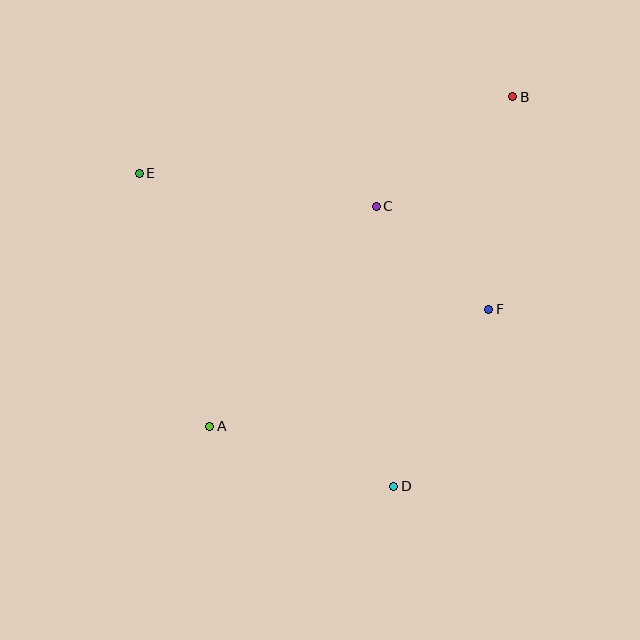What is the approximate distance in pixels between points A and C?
The distance between A and C is approximately 276 pixels.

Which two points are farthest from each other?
Points A and B are farthest from each other.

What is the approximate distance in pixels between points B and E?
The distance between B and E is approximately 381 pixels.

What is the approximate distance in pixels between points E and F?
The distance between E and F is approximately 375 pixels.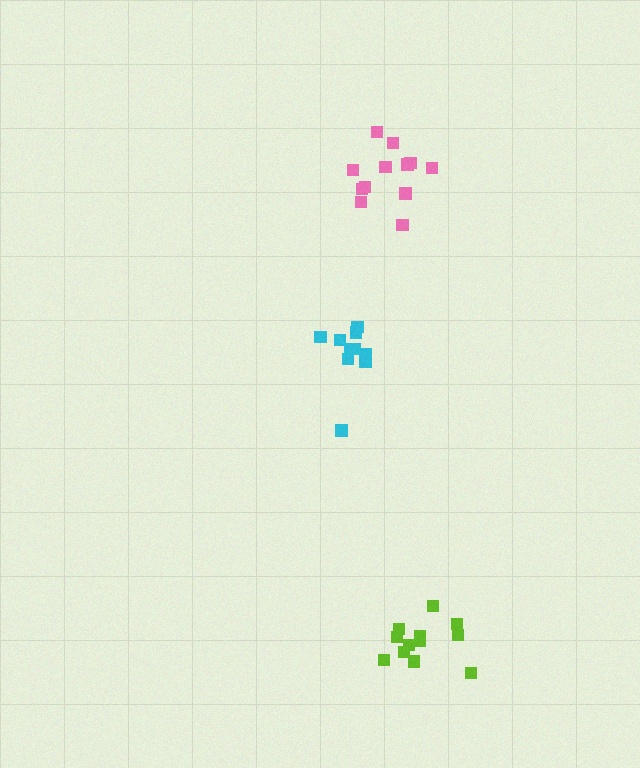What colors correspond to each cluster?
The clusters are colored: lime, cyan, pink.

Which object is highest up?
The pink cluster is topmost.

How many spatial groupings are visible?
There are 3 spatial groupings.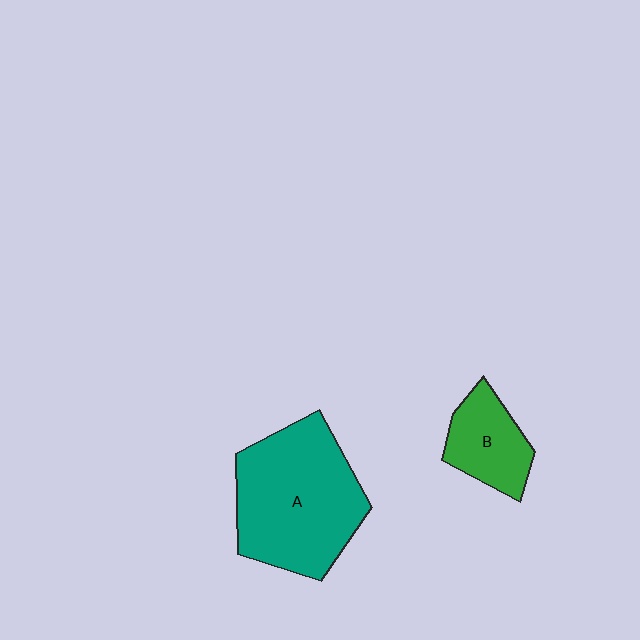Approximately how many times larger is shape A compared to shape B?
Approximately 2.4 times.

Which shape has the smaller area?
Shape B (green).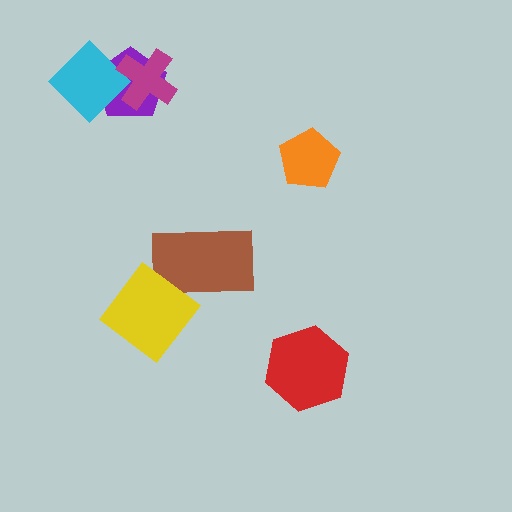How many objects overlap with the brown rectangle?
1 object overlaps with the brown rectangle.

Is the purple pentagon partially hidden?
Yes, it is partially covered by another shape.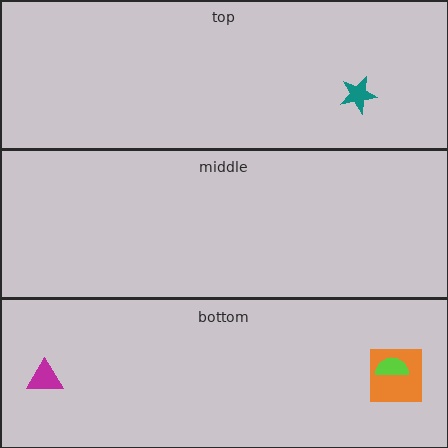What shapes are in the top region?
The teal star.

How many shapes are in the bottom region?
3.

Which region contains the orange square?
The bottom region.